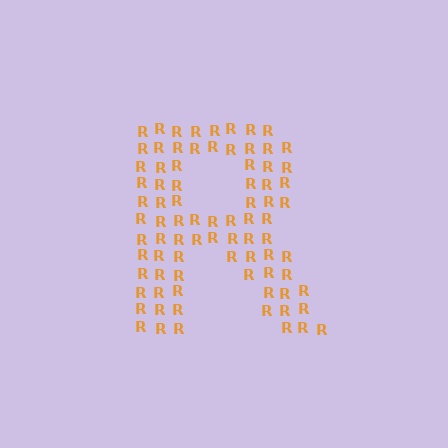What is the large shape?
The large shape is the letter R.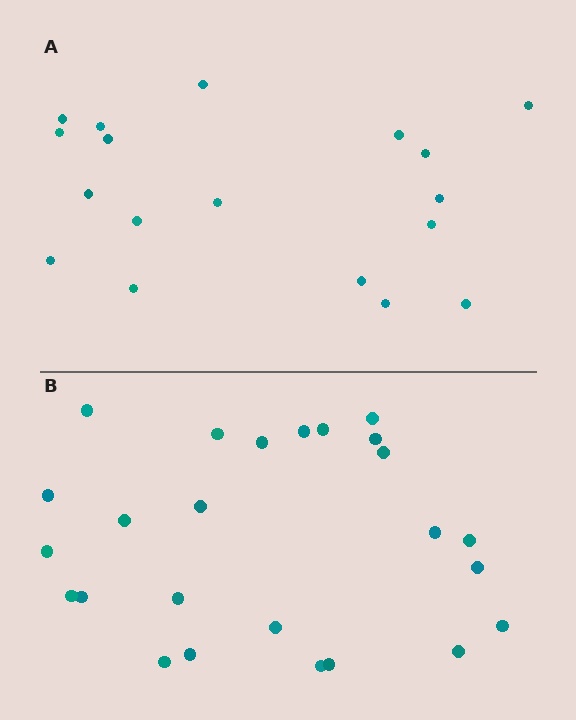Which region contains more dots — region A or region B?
Region B (the bottom region) has more dots.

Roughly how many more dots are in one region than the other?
Region B has roughly 8 or so more dots than region A.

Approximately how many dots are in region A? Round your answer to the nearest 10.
About 20 dots. (The exact count is 18, which rounds to 20.)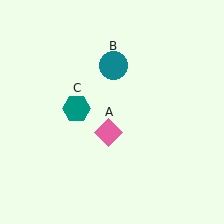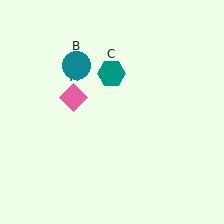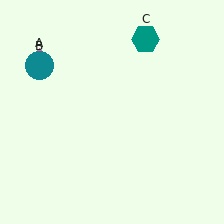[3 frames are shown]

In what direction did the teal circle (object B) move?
The teal circle (object B) moved left.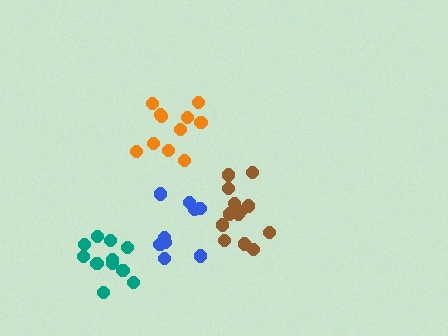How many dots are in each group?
Group 1: 11 dots, Group 2: 11 dots, Group 3: 13 dots, Group 4: 9 dots (44 total).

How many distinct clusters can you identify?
There are 4 distinct clusters.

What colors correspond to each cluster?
The clusters are colored: teal, orange, brown, blue.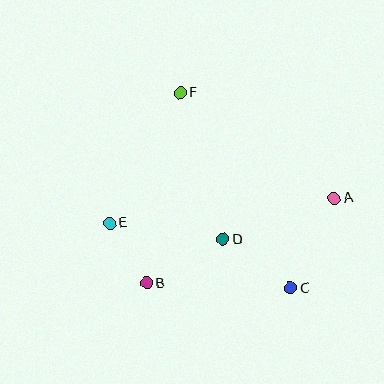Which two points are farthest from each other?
Points A and E are farthest from each other.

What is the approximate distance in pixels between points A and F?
The distance between A and F is approximately 187 pixels.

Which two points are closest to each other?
Points B and E are closest to each other.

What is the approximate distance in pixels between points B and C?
The distance between B and C is approximately 144 pixels.